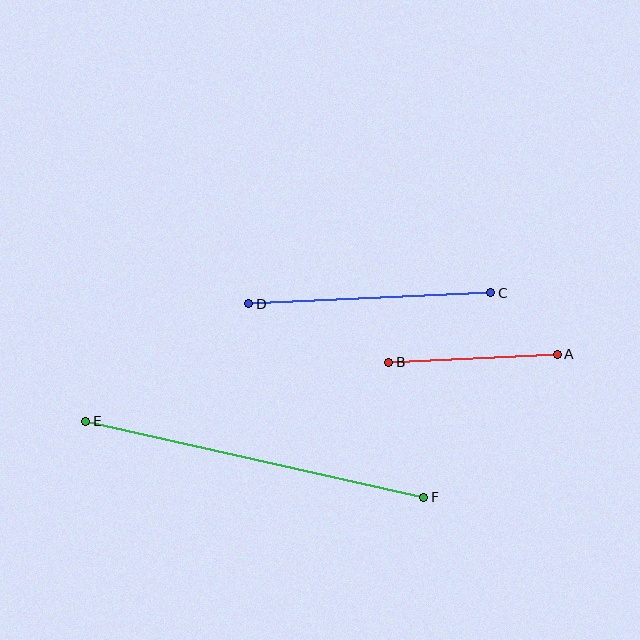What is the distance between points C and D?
The distance is approximately 242 pixels.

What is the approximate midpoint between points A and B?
The midpoint is at approximately (473, 358) pixels.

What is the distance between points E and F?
The distance is approximately 346 pixels.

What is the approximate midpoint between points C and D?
The midpoint is at approximately (370, 298) pixels.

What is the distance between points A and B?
The distance is approximately 169 pixels.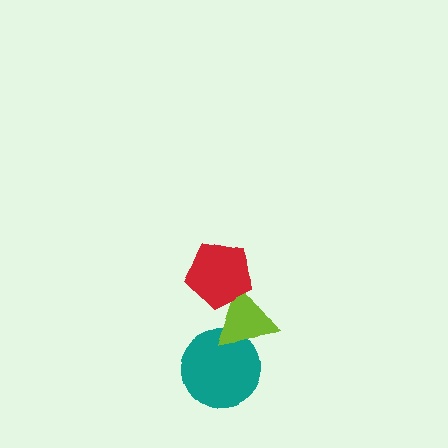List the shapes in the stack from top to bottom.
From top to bottom: the red pentagon, the lime triangle, the teal circle.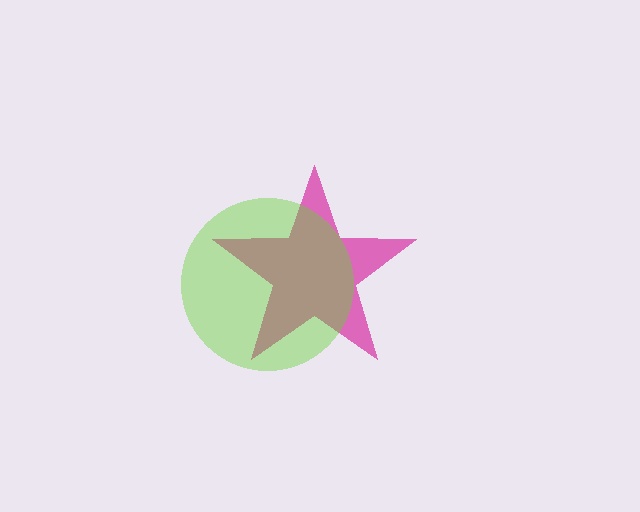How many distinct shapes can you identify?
There are 2 distinct shapes: a magenta star, a lime circle.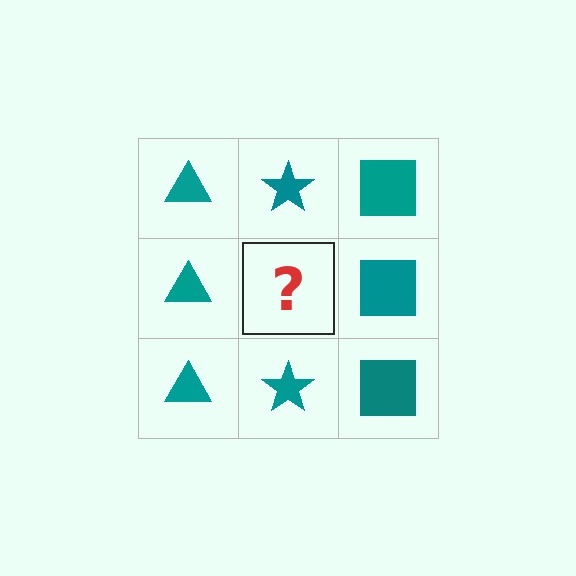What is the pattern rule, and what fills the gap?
The rule is that each column has a consistent shape. The gap should be filled with a teal star.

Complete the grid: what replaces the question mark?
The question mark should be replaced with a teal star.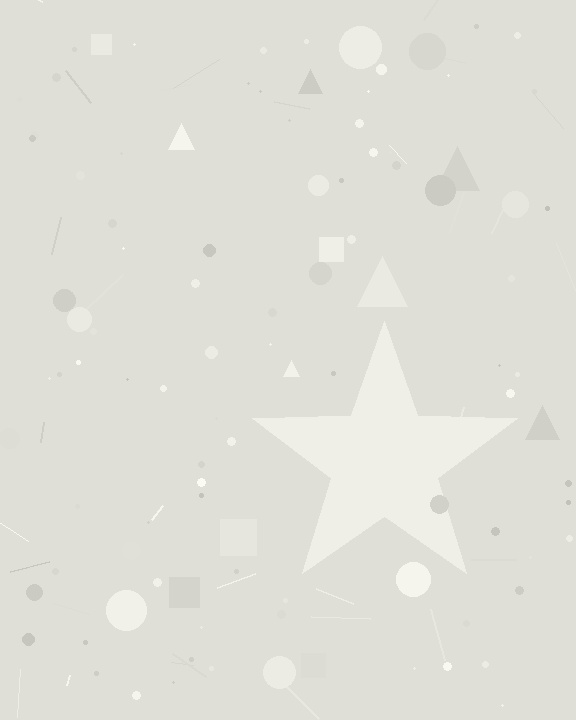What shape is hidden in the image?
A star is hidden in the image.